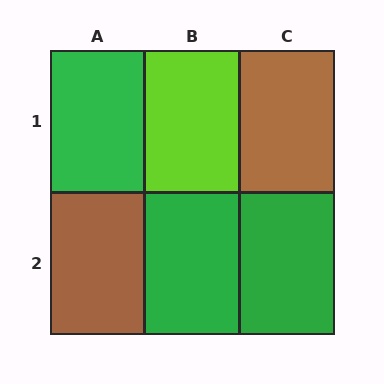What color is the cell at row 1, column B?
Lime.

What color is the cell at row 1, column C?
Brown.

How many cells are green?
3 cells are green.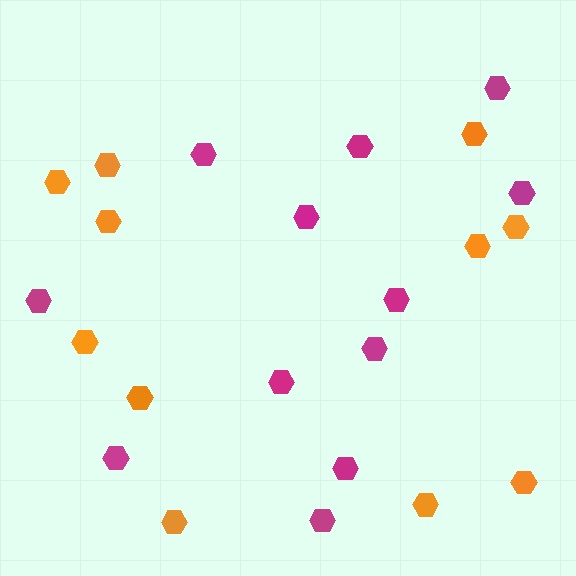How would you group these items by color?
There are 2 groups: one group of orange hexagons (11) and one group of magenta hexagons (12).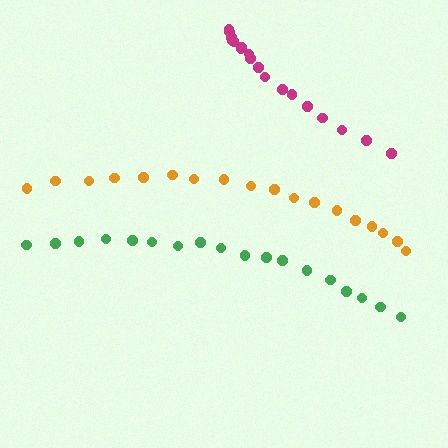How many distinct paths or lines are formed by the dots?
There are 3 distinct paths.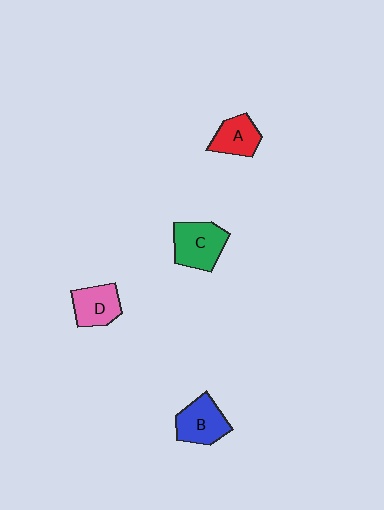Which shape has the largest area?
Shape C (green).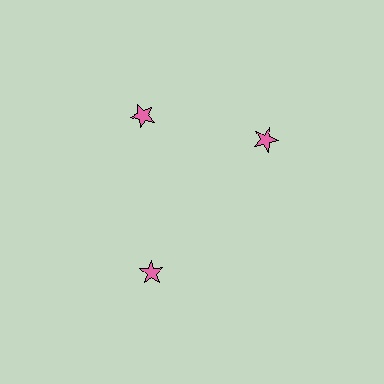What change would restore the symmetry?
The symmetry would be restored by rotating it back into even spacing with its neighbors so that all 3 stars sit at equal angles and equal distance from the center.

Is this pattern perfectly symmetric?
No. The 3 pink stars are arranged in a ring, but one element near the 3 o'clock position is rotated out of alignment along the ring, breaking the 3-fold rotational symmetry.